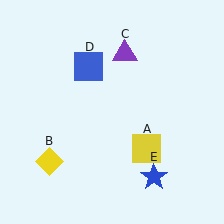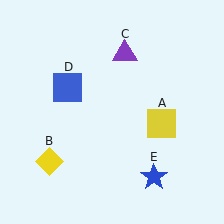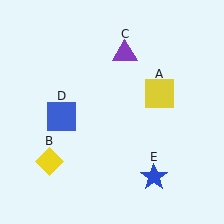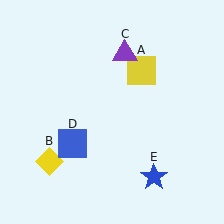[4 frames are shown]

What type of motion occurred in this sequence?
The yellow square (object A), blue square (object D) rotated counterclockwise around the center of the scene.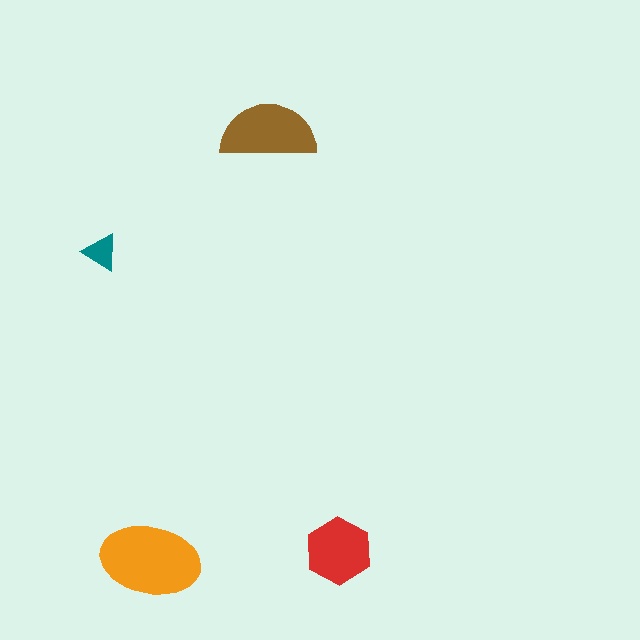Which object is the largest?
The orange ellipse.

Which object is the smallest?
The teal triangle.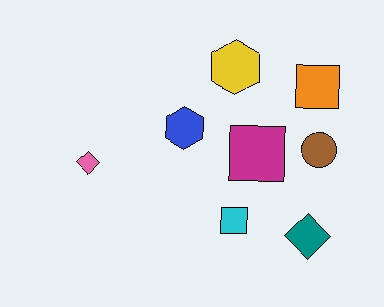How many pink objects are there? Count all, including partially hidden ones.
There is 1 pink object.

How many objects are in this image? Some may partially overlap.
There are 8 objects.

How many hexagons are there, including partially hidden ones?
There are 2 hexagons.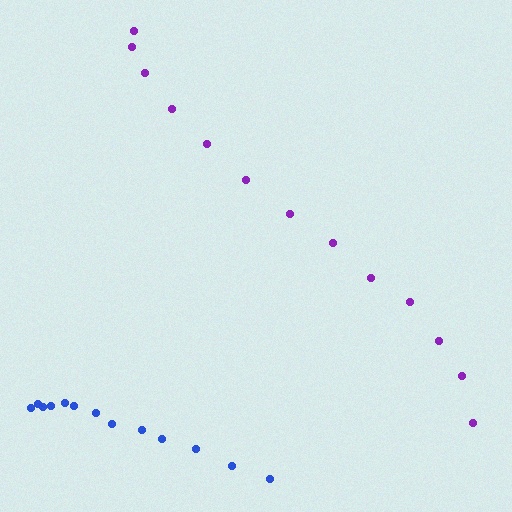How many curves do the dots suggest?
There are 2 distinct paths.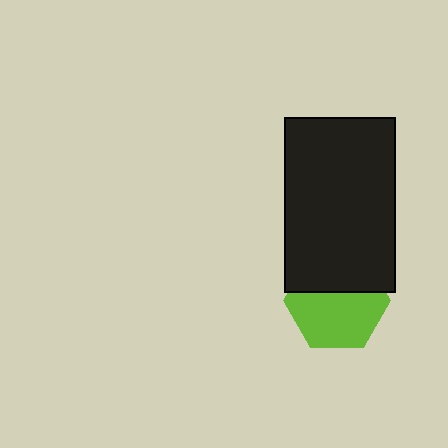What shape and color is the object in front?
The object in front is a black rectangle.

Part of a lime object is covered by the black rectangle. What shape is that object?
It is a hexagon.